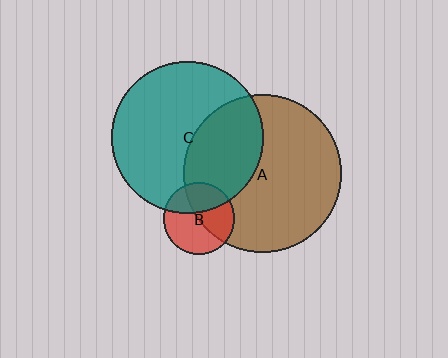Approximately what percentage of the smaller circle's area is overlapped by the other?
Approximately 35%.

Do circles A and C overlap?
Yes.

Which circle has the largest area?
Circle A (brown).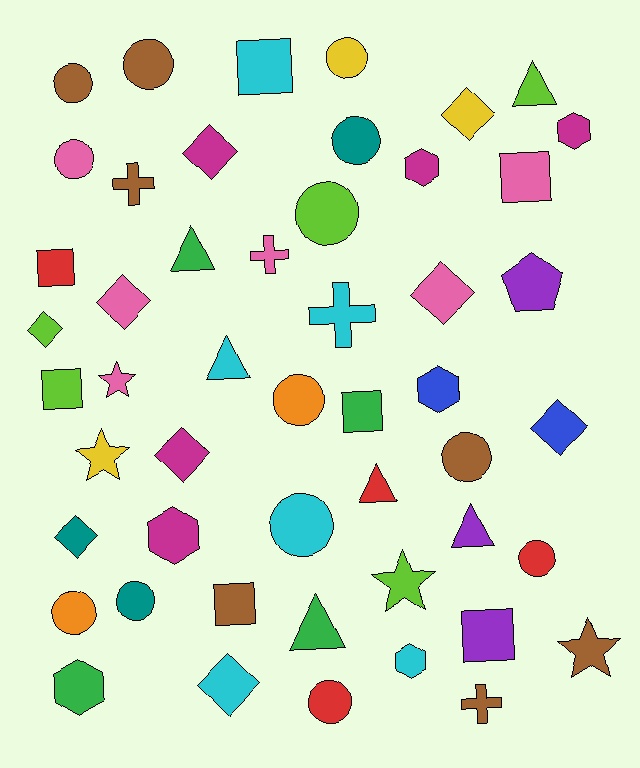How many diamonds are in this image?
There are 9 diamonds.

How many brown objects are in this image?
There are 7 brown objects.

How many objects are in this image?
There are 50 objects.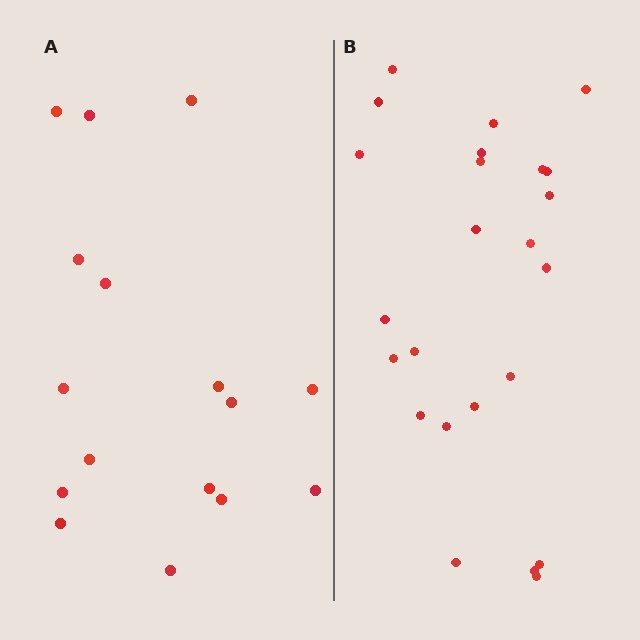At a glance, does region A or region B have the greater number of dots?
Region B (the right region) has more dots.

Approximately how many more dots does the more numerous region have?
Region B has roughly 8 or so more dots than region A.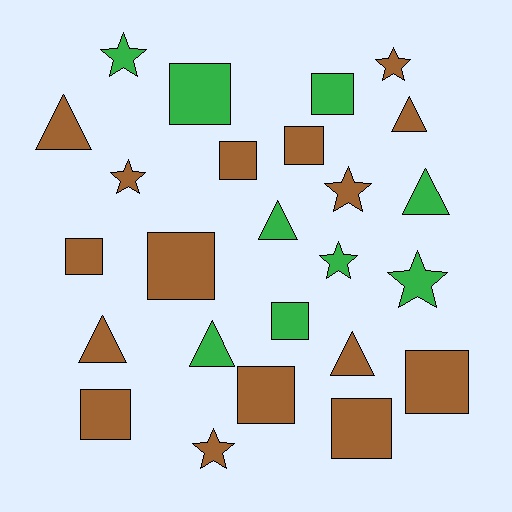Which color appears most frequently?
Brown, with 16 objects.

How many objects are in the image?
There are 25 objects.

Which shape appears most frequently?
Square, with 11 objects.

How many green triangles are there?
There are 3 green triangles.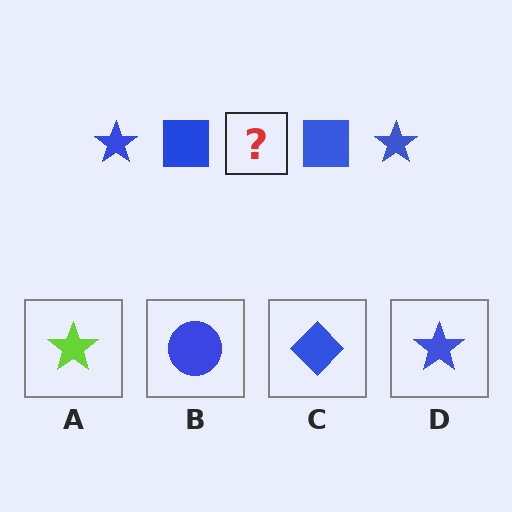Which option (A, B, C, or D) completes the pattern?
D.